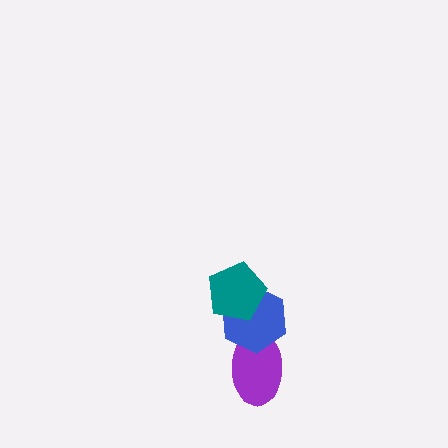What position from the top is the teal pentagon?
The teal pentagon is 1st from the top.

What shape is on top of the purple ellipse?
The blue hexagon is on top of the purple ellipse.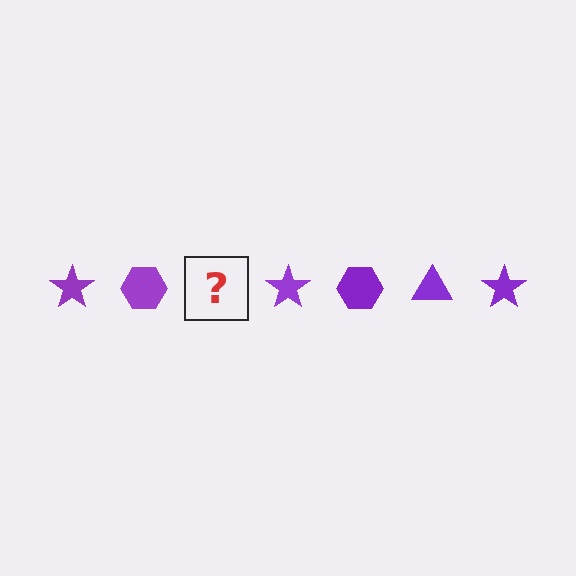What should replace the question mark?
The question mark should be replaced with a purple triangle.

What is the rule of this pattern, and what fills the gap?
The rule is that the pattern cycles through star, hexagon, triangle shapes in purple. The gap should be filled with a purple triangle.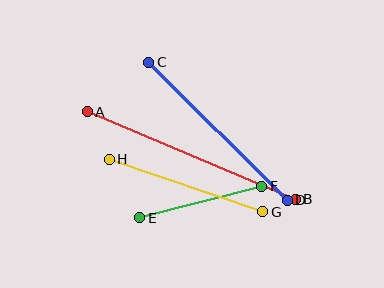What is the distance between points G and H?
The distance is approximately 162 pixels.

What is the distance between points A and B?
The distance is approximately 226 pixels.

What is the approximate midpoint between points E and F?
The midpoint is at approximately (201, 202) pixels.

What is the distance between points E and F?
The distance is approximately 126 pixels.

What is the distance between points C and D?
The distance is approximately 195 pixels.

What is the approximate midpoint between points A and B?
The midpoint is at approximately (191, 155) pixels.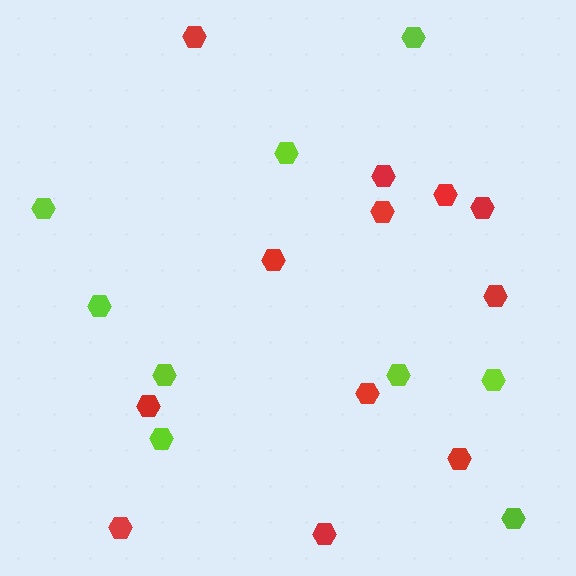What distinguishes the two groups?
There are 2 groups: one group of red hexagons (12) and one group of lime hexagons (9).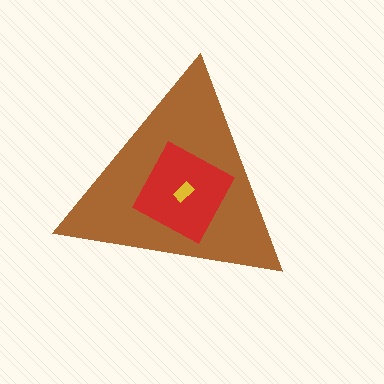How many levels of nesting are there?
3.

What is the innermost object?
The yellow rectangle.